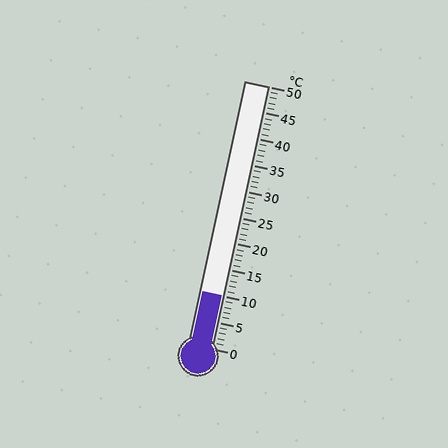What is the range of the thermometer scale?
The thermometer scale ranges from 0°C to 50°C.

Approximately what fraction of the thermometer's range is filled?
The thermometer is filled to approximately 20% of its range.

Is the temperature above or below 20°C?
The temperature is below 20°C.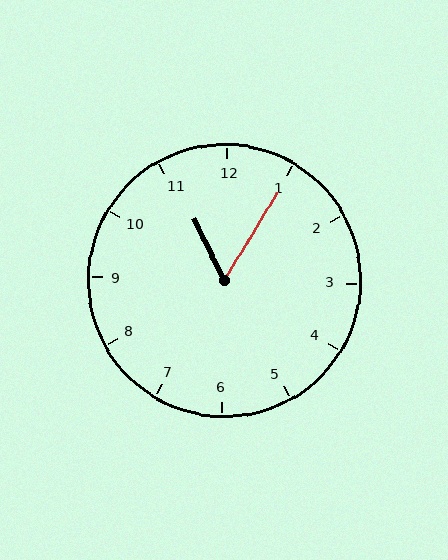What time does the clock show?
11:05.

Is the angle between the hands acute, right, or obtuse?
It is acute.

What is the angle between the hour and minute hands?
Approximately 58 degrees.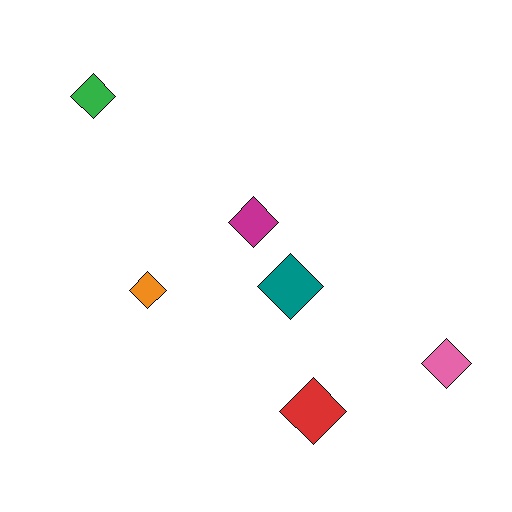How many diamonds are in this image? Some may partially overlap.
There are 6 diamonds.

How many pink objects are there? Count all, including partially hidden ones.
There is 1 pink object.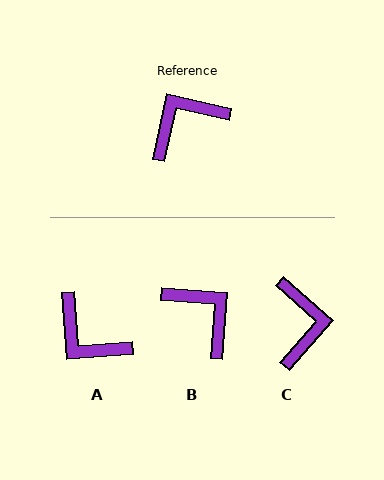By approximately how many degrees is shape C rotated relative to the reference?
Approximately 119 degrees clockwise.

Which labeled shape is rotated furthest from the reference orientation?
C, about 119 degrees away.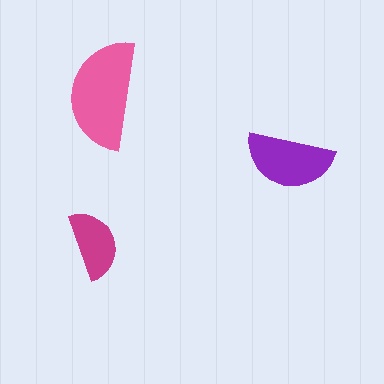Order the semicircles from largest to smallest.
the pink one, the purple one, the magenta one.